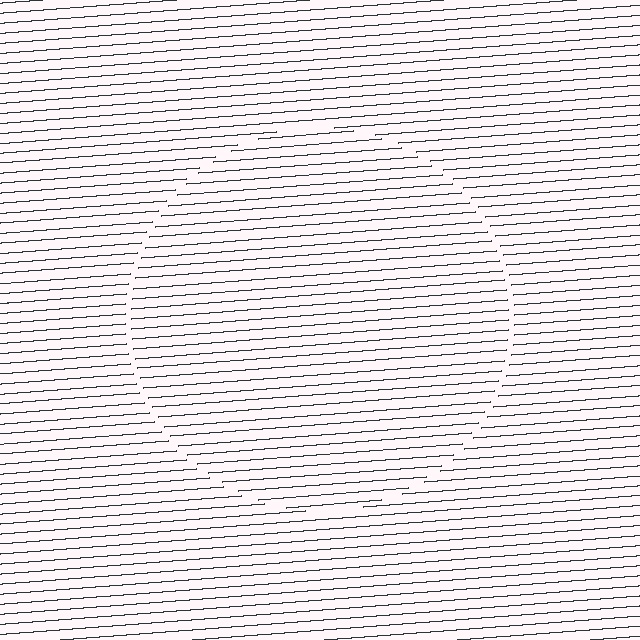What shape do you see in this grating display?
An illusory circle. The interior of the shape contains the same grating, shifted by half a period — the contour is defined by the phase discontinuity where line-ends from the inner and outer gratings abut.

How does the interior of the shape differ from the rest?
The interior of the shape contains the same grating, shifted by half a period — the contour is defined by the phase discontinuity where line-ends from the inner and outer gratings abut.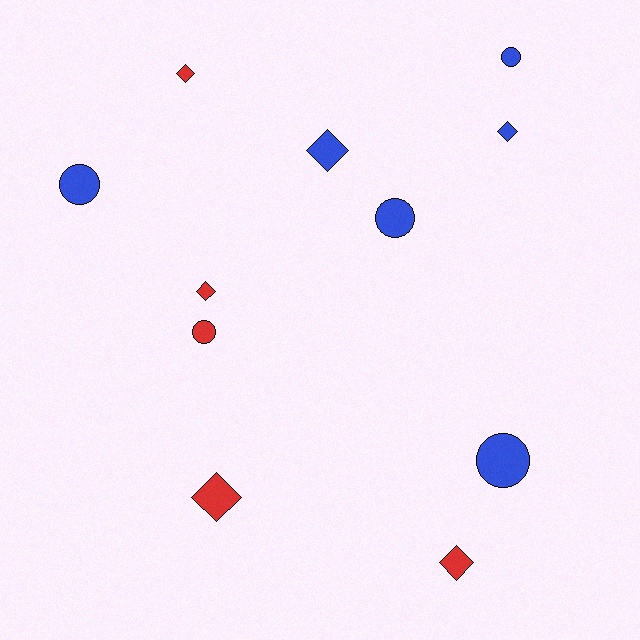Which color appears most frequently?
Blue, with 6 objects.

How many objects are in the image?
There are 11 objects.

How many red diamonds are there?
There are 4 red diamonds.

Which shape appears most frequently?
Diamond, with 6 objects.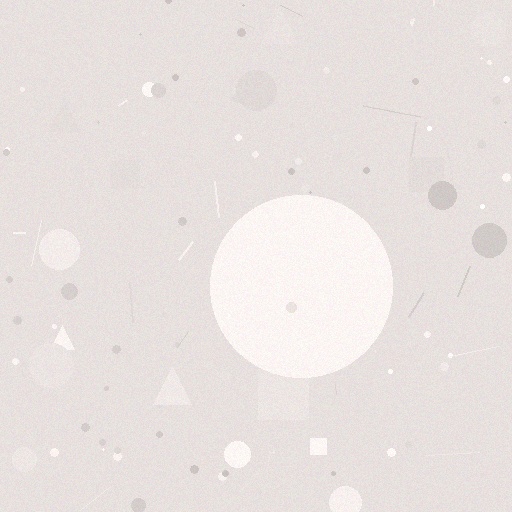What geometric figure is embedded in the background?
A circle is embedded in the background.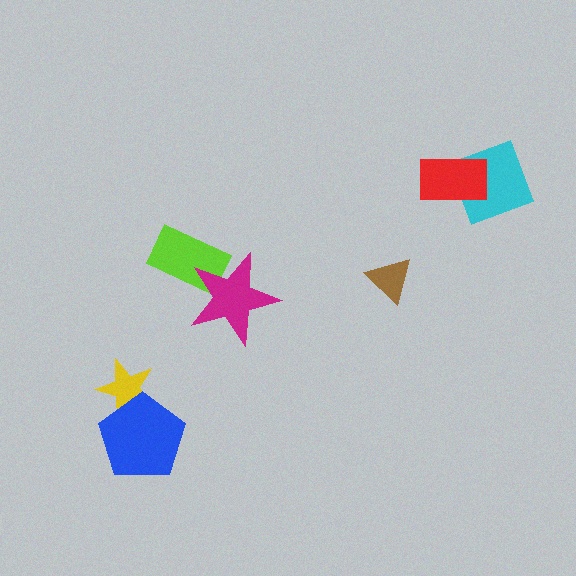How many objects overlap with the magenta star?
1 object overlaps with the magenta star.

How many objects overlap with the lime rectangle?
1 object overlaps with the lime rectangle.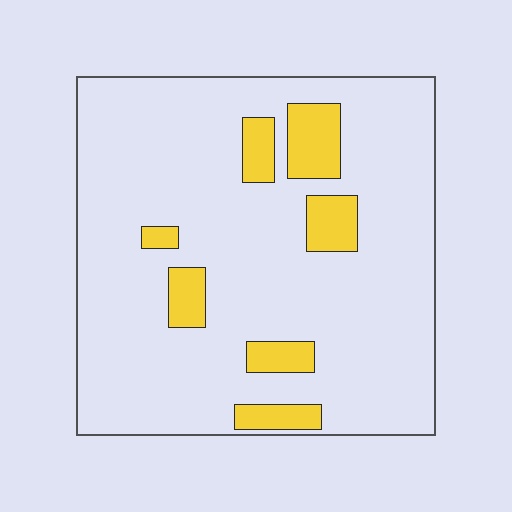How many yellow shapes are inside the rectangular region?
7.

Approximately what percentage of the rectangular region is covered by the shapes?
Approximately 15%.